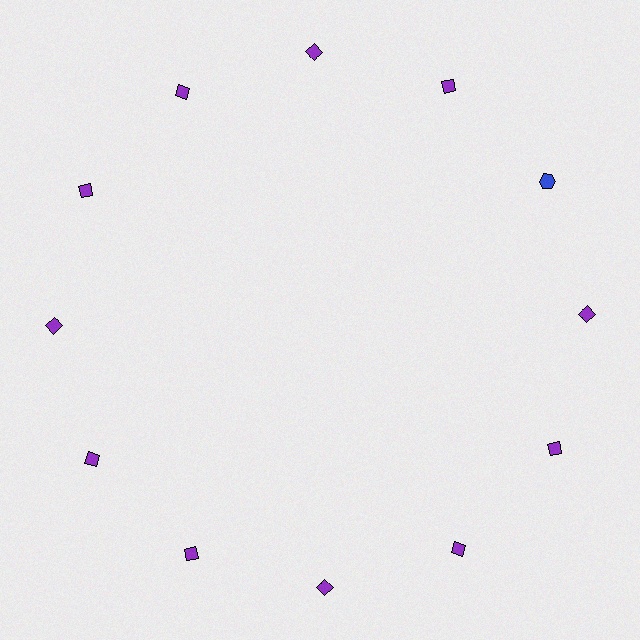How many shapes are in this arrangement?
There are 12 shapes arranged in a ring pattern.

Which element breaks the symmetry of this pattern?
The blue hexagon at roughly the 2 o'clock position breaks the symmetry. All other shapes are purple diamonds.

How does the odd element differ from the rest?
It differs in both color (blue instead of purple) and shape (hexagon instead of diamond).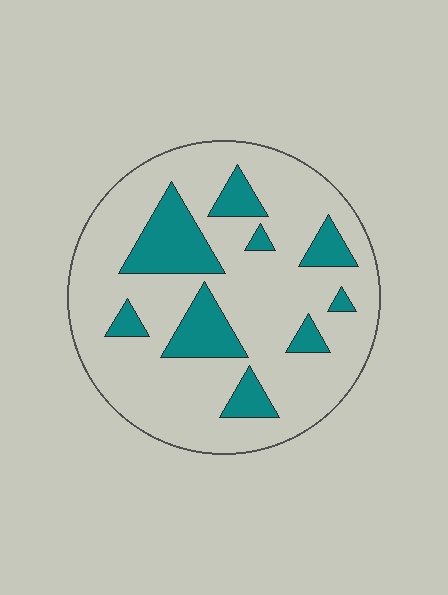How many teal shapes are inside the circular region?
9.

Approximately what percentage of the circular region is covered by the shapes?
Approximately 20%.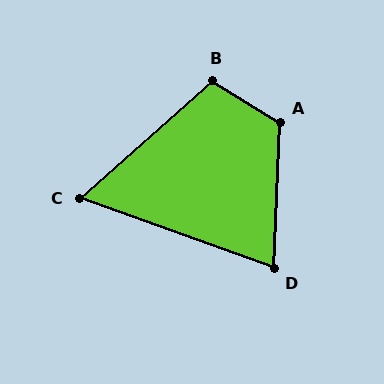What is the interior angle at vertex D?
Approximately 73 degrees (acute).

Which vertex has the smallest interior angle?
C, at approximately 61 degrees.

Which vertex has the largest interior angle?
A, at approximately 119 degrees.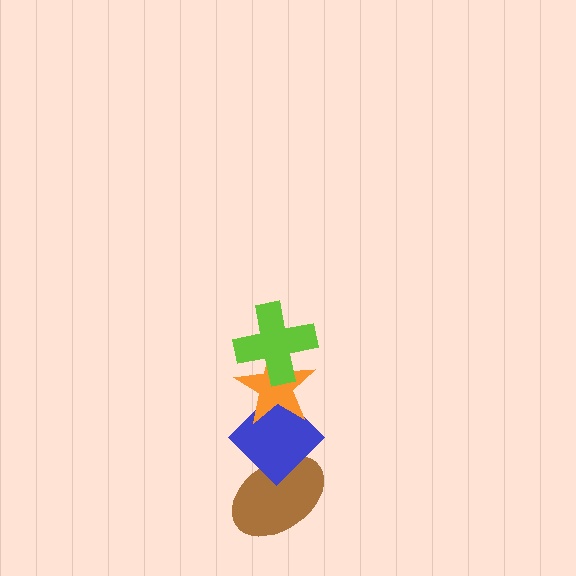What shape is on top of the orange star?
The lime cross is on top of the orange star.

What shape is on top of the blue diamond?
The orange star is on top of the blue diamond.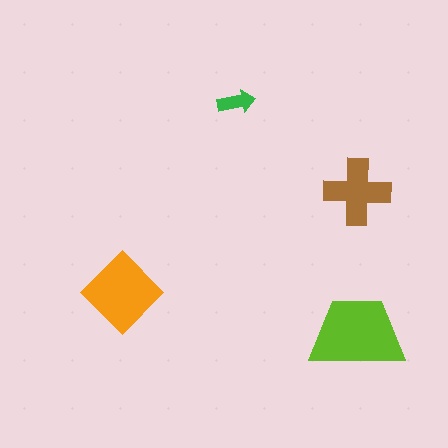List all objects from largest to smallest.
The lime trapezoid, the orange diamond, the brown cross, the green arrow.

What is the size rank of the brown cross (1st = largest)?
3rd.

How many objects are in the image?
There are 4 objects in the image.